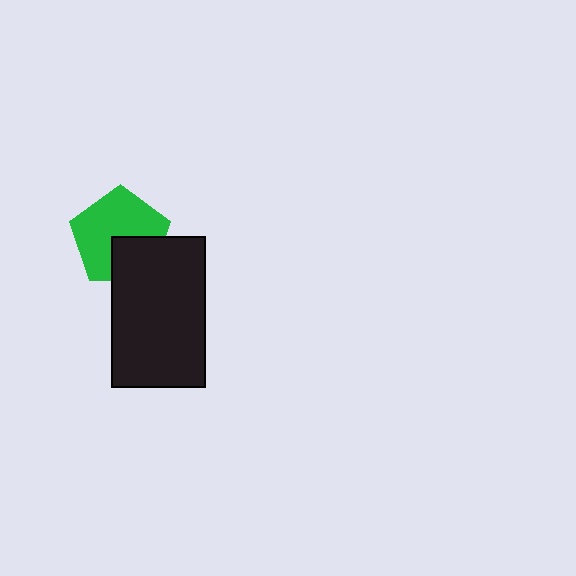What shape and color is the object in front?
The object in front is a black rectangle.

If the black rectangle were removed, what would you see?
You would see the complete green pentagon.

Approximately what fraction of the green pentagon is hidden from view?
Roughly 32% of the green pentagon is hidden behind the black rectangle.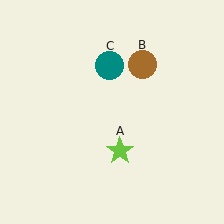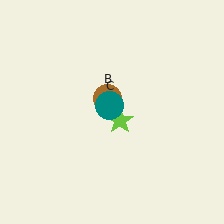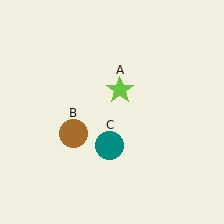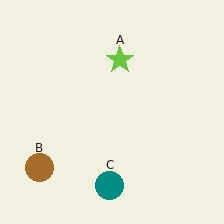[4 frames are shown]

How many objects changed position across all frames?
3 objects changed position: lime star (object A), brown circle (object B), teal circle (object C).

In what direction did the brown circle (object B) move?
The brown circle (object B) moved down and to the left.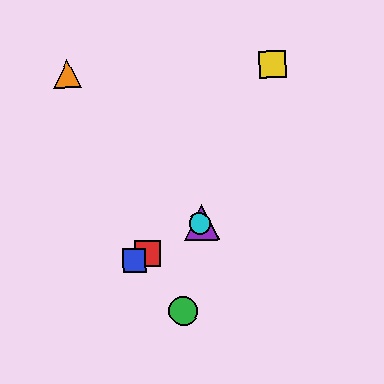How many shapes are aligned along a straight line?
4 shapes (the red square, the blue square, the purple triangle, the cyan circle) are aligned along a straight line.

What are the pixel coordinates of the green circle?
The green circle is at (184, 311).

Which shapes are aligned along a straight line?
The red square, the blue square, the purple triangle, the cyan circle are aligned along a straight line.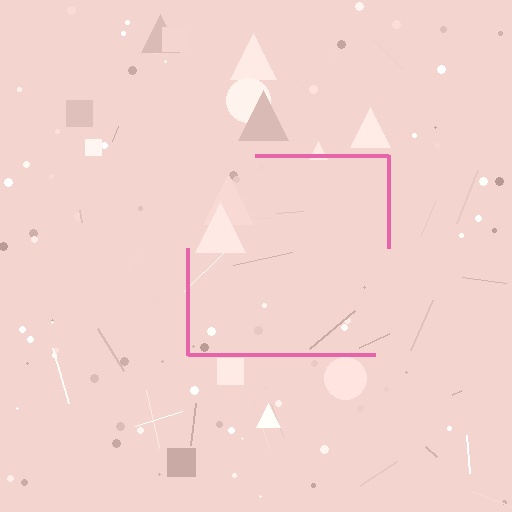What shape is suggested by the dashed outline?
The dashed outline suggests a square.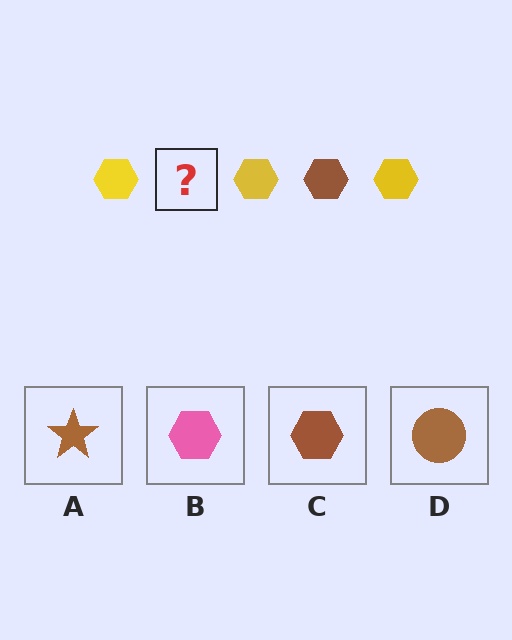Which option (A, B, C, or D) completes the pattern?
C.